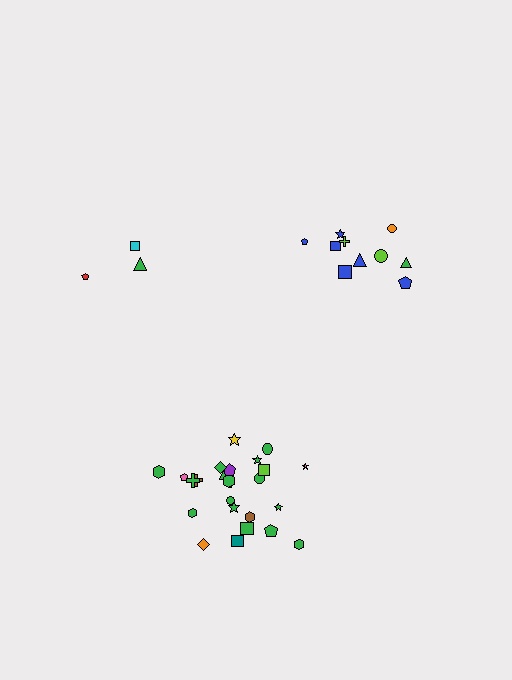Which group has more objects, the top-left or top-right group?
The top-right group.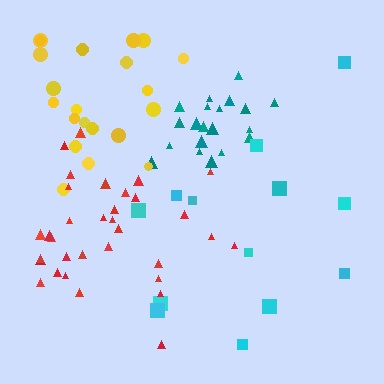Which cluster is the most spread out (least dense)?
Cyan.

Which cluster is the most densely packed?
Teal.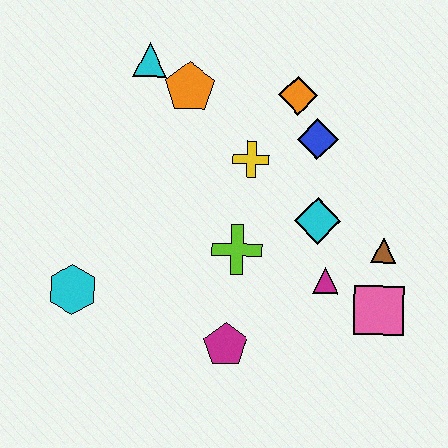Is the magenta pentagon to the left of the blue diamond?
Yes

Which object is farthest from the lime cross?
The cyan triangle is farthest from the lime cross.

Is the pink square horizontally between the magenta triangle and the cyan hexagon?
No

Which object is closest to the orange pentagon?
The cyan triangle is closest to the orange pentagon.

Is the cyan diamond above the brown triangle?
Yes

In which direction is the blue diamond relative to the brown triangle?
The blue diamond is above the brown triangle.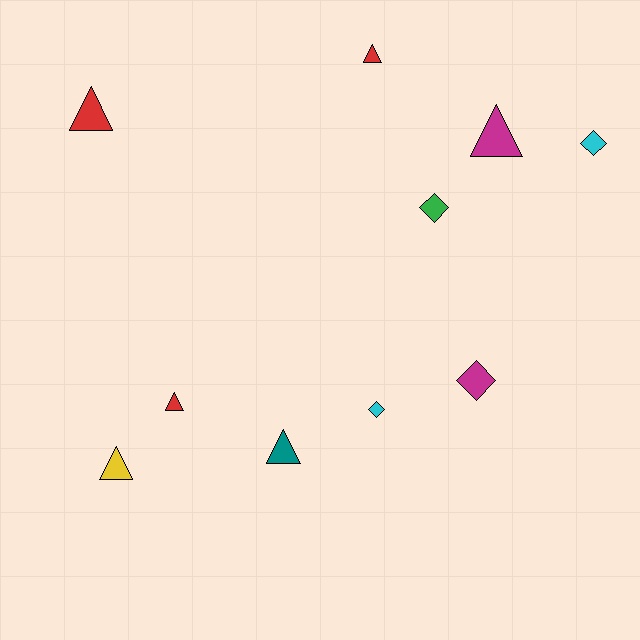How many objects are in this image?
There are 10 objects.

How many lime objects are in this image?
There are no lime objects.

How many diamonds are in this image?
There are 4 diamonds.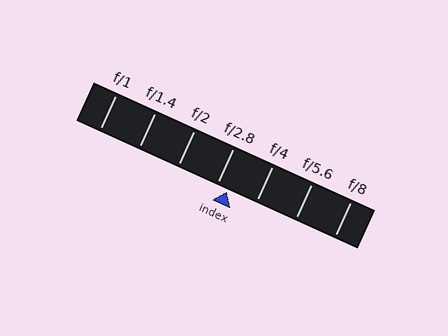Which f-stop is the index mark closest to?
The index mark is closest to f/2.8.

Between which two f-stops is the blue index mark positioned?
The index mark is between f/2.8 and f/4.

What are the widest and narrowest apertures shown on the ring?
The widest aperture shown is f/1 and the narrowest is f/8.